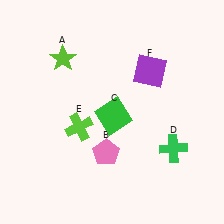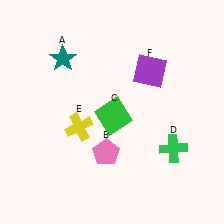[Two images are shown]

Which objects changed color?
A changed from lime to teal. E changed from lime to yellow.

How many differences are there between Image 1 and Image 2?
There are 2 differences between the two images.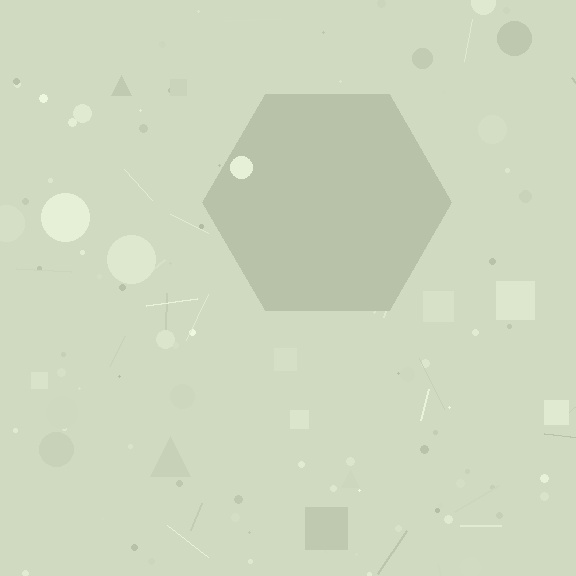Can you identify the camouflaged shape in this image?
The camouflaged shape is a hexagon.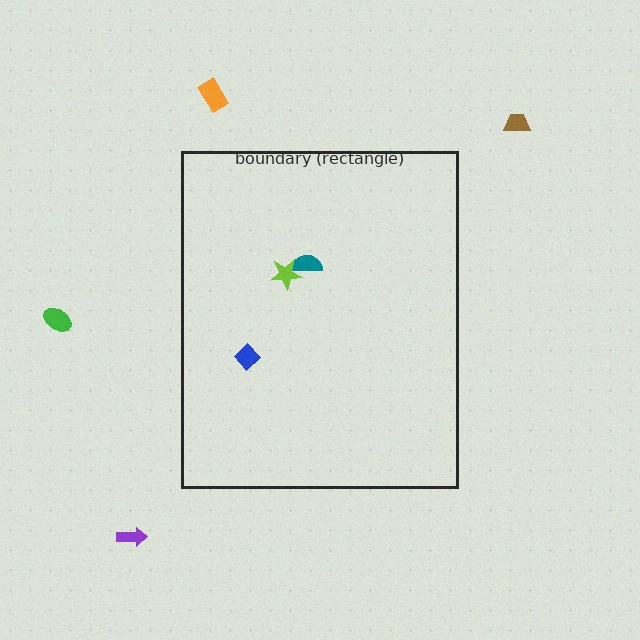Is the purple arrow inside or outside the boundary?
Outside.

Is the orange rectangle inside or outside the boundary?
Outside.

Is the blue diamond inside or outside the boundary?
Inside.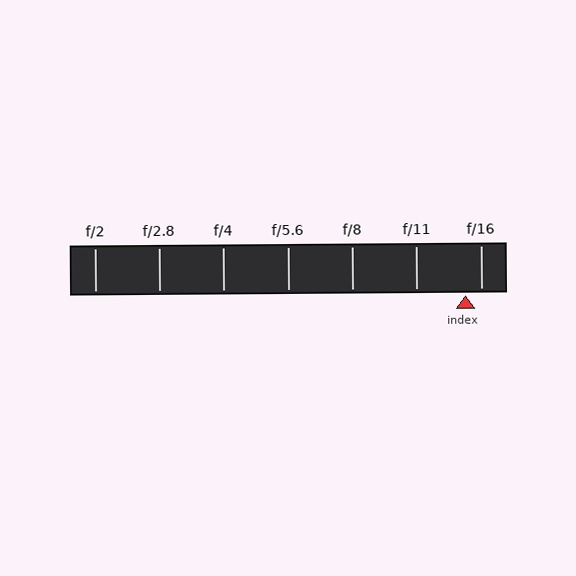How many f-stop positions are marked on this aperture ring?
There are 7 f-stop positions marked.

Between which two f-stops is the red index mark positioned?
The index mark is between f/11 and f/16.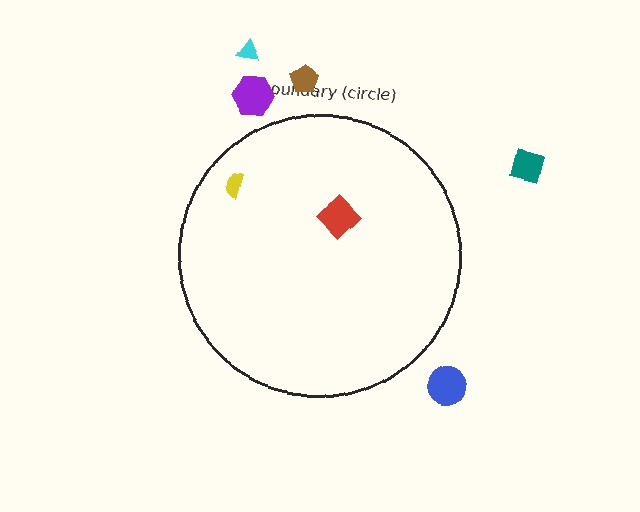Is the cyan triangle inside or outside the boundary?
Outside.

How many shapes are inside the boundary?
2 inside, 5 outside.